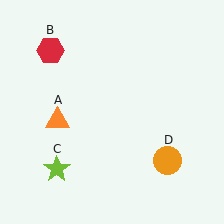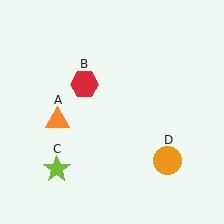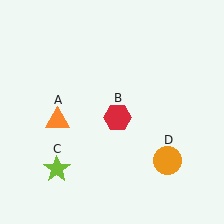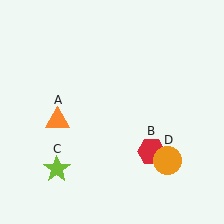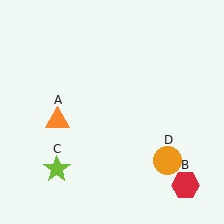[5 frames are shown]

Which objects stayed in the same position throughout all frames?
Orange triangle (object A) and lime star (object C) and orange circle (object D) remained stationary.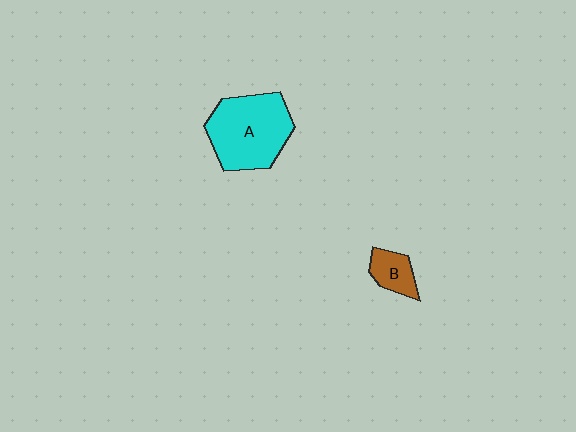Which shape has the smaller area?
Shape B (brown).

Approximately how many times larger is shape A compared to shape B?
Approximately 3.1 times.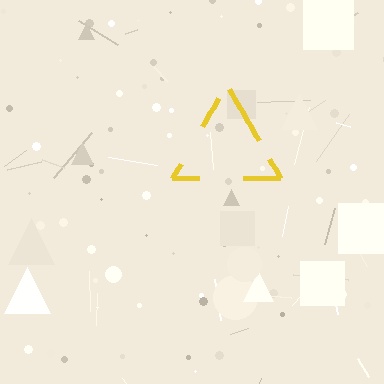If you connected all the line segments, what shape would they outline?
They would outline a triangle.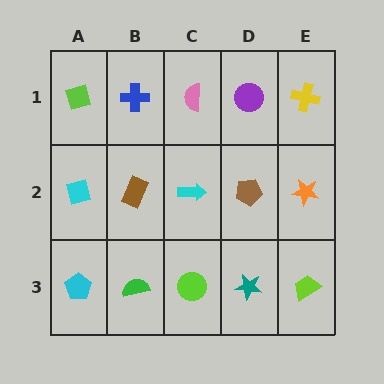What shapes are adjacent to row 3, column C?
A cyan arrow (row 2, column C), a green semicircle (row 3, column B), a teal star (row 3, column D).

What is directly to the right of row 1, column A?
A blue cross.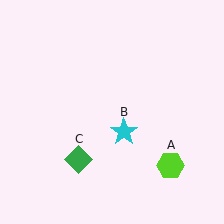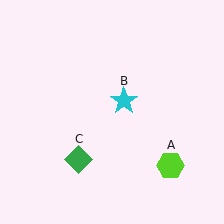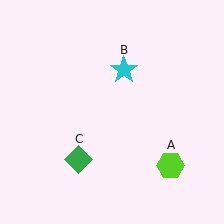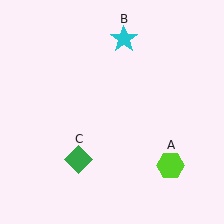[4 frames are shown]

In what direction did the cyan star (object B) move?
The cyan star (object B) moved up.